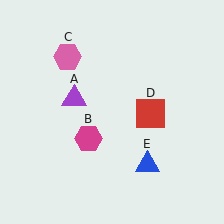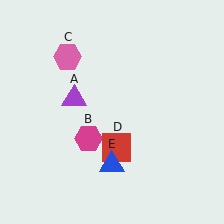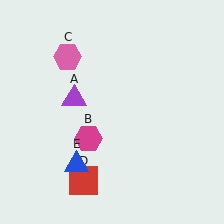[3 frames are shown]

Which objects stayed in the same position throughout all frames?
Purple triangle (object A) and magenta hexagon (object B) and pink hexagon (object C) remained stationary.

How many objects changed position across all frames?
2 objects changed position: red square (object D), blue triangle (object E).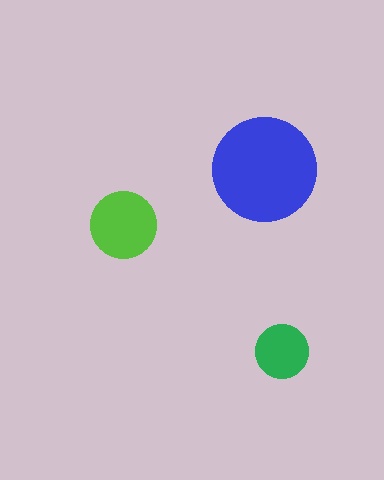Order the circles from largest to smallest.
the blue one, the lime one, the green one.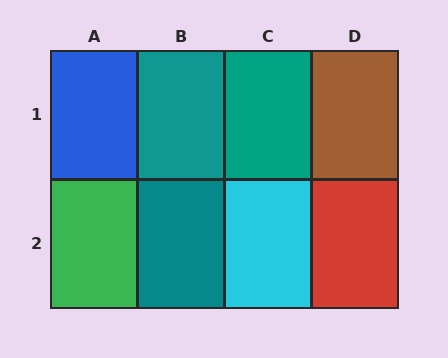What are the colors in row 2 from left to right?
Green, teal, cyan, red.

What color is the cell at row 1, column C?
Teal.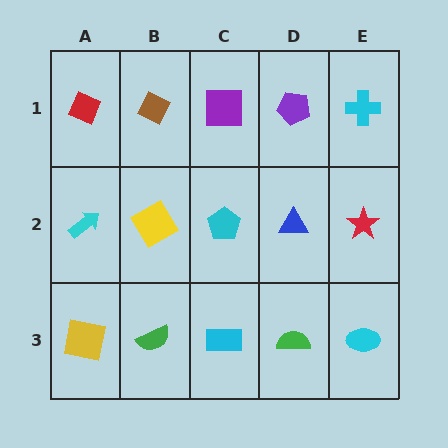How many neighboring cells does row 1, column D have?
3.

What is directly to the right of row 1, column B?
A purple square.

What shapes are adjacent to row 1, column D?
A blue triangle (row 2, column D), a purple square (row 1, column C), a cyan cross (row 1, column E).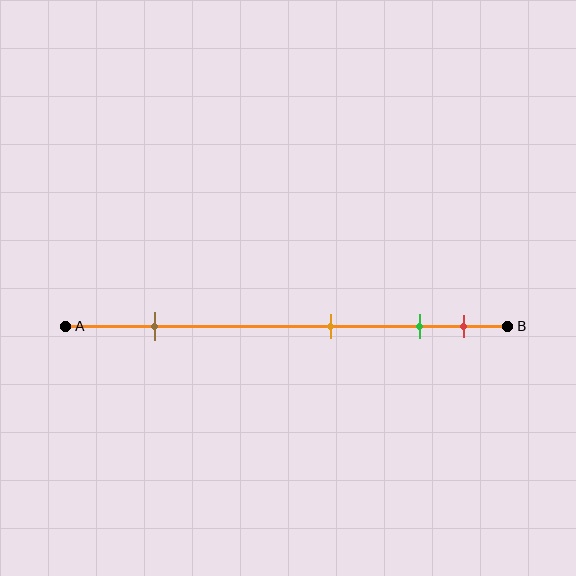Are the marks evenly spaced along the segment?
No, the marks are not evenly spaced.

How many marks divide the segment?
There are 4 marks dividing the segment.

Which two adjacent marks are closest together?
The green and red marks are the closest adjacent pair.